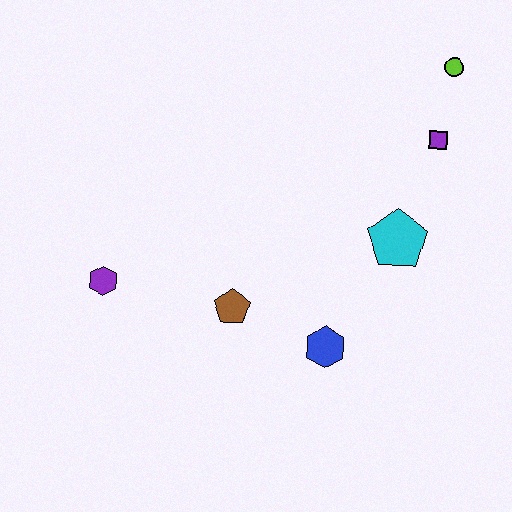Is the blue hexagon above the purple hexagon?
No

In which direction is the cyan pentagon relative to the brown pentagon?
The cyan pentagon is to the right of the brown pentagon.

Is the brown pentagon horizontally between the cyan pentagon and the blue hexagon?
No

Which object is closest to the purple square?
The lime circle is closest to the purple square.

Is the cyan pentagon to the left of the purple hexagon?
No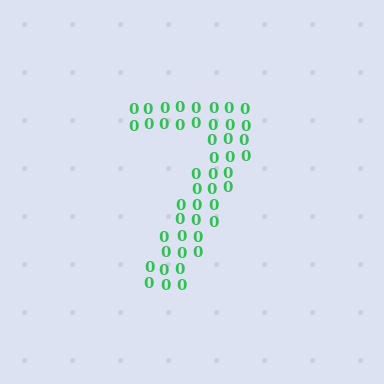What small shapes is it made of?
It is made of small digit 0's.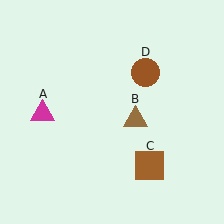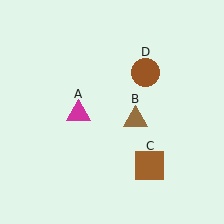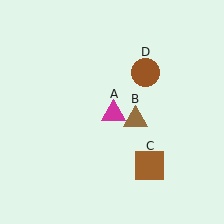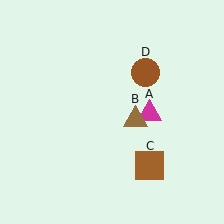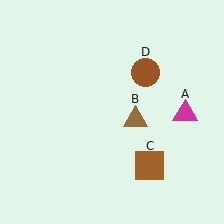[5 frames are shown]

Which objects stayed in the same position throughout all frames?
Brown triangle (object B) and brown square (object C) and brown circle (object D) remained stationary.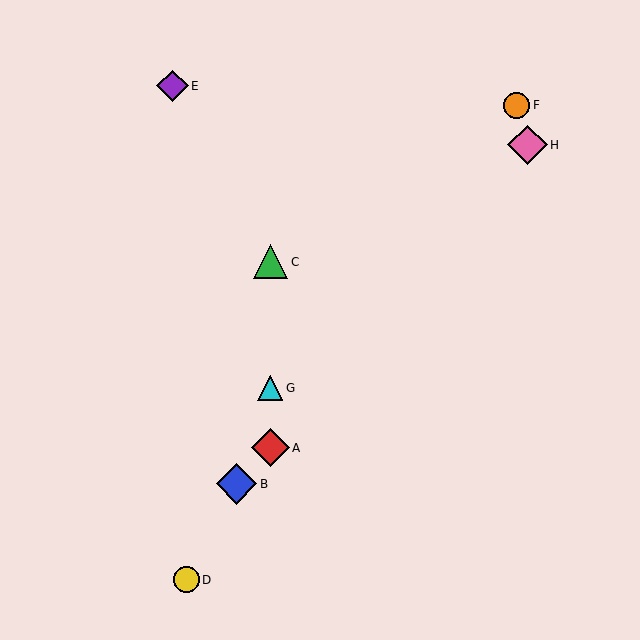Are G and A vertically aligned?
Yes, both are at x≈270.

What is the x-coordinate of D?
Object D is at x≈186.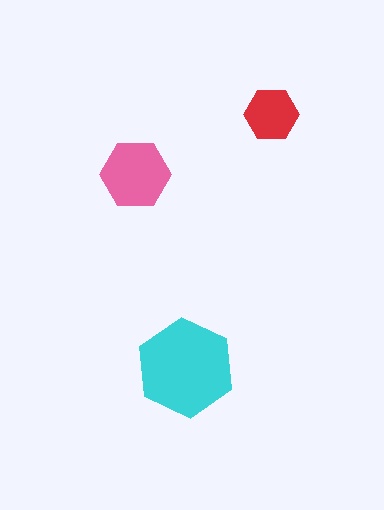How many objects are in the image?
There are 3 objects in the image.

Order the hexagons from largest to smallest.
the cyan one, the pink one, the red one.